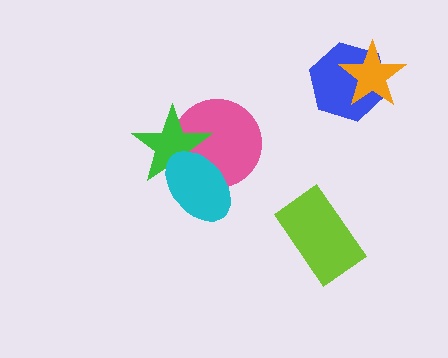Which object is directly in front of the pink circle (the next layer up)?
The green star is directly in front of the pink circle.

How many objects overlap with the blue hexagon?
1 object overlaps with the blue hexagon.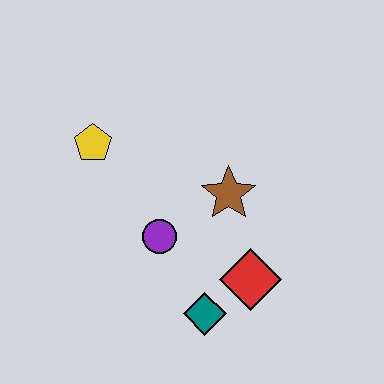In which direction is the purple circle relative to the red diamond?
The purple circle is to the left of the red diamond.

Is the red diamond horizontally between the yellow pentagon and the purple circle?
No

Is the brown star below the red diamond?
No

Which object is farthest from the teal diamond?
The yellow pentagon is farthest from the teal diamond.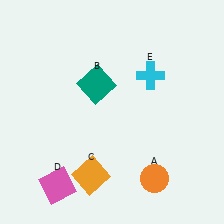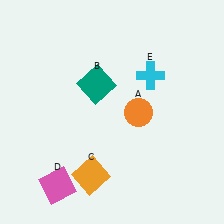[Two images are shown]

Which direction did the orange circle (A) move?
The orange circle (A) moved up.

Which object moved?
The orange circle (A) moved up.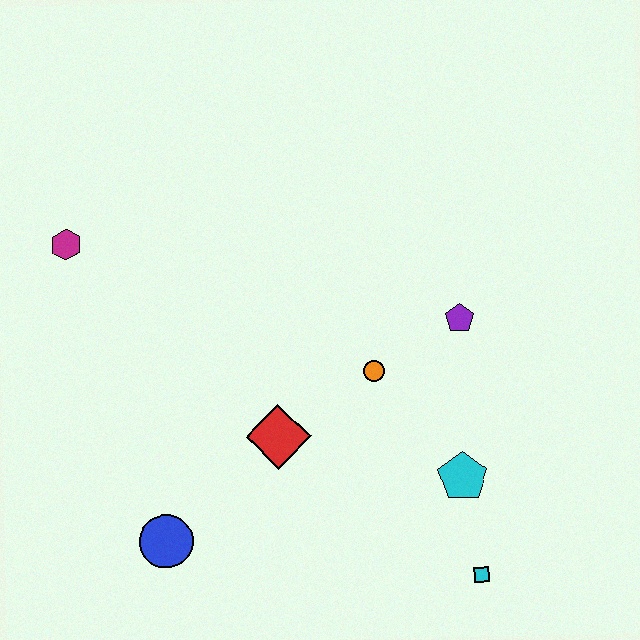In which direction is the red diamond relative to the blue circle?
The red diamond is to the right of the blue circle.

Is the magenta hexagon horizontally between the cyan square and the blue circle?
No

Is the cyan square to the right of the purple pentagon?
Yes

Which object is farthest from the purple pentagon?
The magenta hexagon is farthest from the purple pentagon.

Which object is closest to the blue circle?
The red diamond is closest to the blue circle.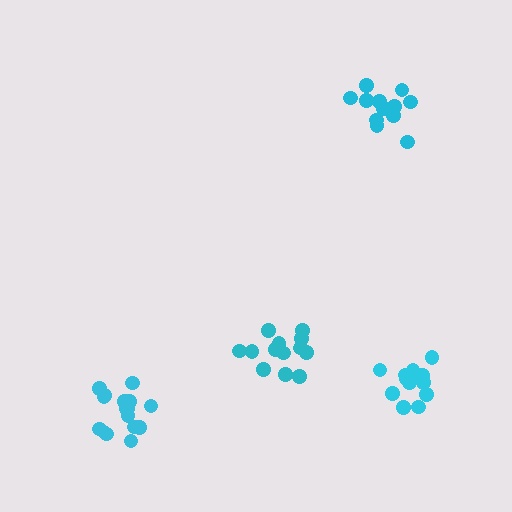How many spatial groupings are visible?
There are 4 spatial groupings.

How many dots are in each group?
Group 1: 12 dots, Group 2: 13 dots, Group 3: 12 dots, Group 4: 16 dots (53 total).